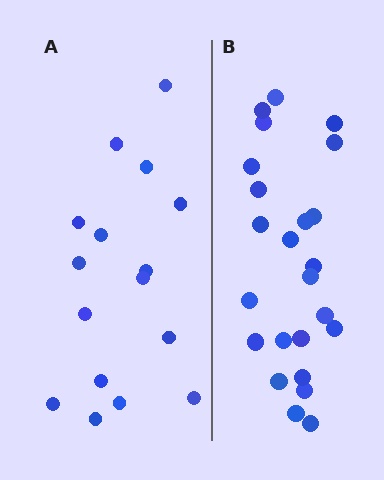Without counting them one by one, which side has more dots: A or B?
Region B (the right region) has more dots.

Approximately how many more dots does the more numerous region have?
Region B has roughly 8 or so more dots than region A.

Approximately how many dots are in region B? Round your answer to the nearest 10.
About 20 dots. (The exact count is 24, which rounds to 20.)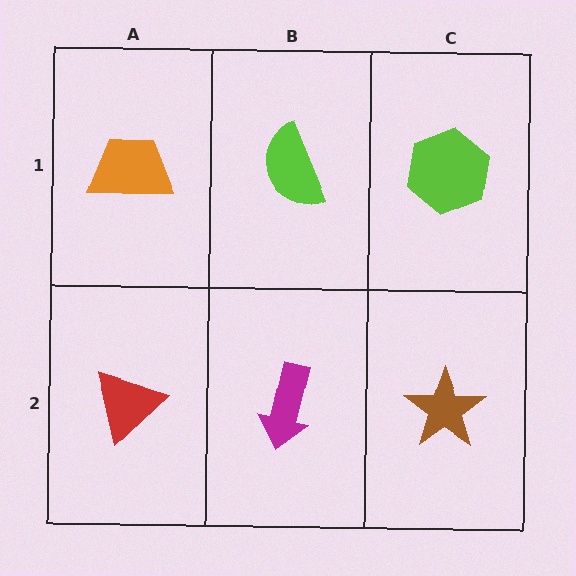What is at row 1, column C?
A lime hexagon.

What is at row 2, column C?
A brown star.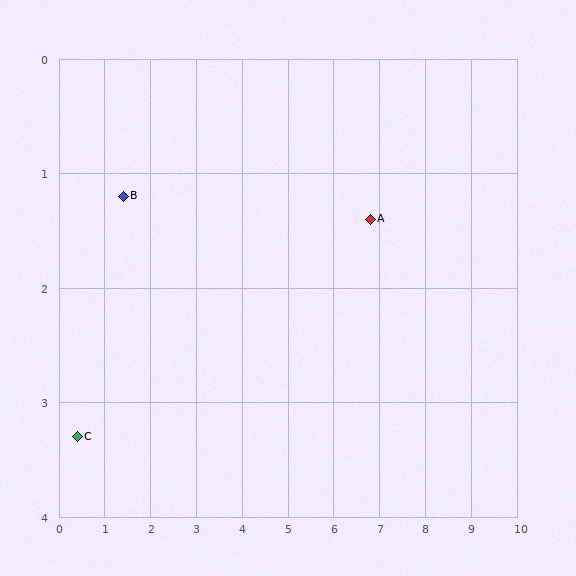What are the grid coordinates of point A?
Point A is at approximately (6.8, 1.4).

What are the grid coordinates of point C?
Point C is at approximately (0.4, 3.3).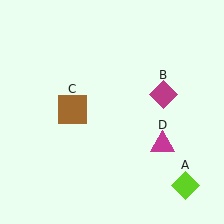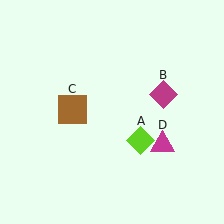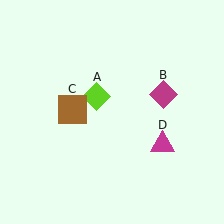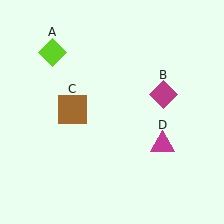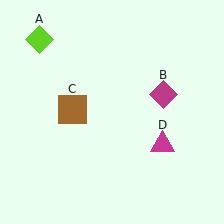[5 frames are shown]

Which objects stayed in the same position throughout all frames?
Magenta diamond (object B) and brown square (object C) and magenta triangle (object D) remained stationary.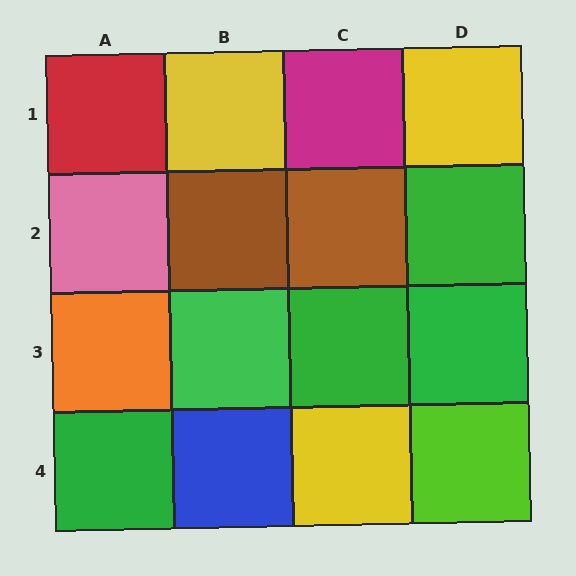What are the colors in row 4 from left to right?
Green, blue, yellow, lime.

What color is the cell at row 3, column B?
Green.